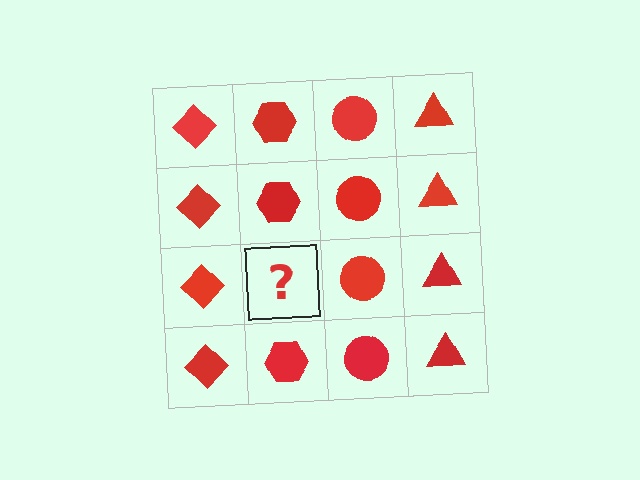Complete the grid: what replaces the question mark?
The question mark should be replaced with a red hexagon.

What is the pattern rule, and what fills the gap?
The rule is that each column has a consistent shape. The gap should be filled with a red hexagon.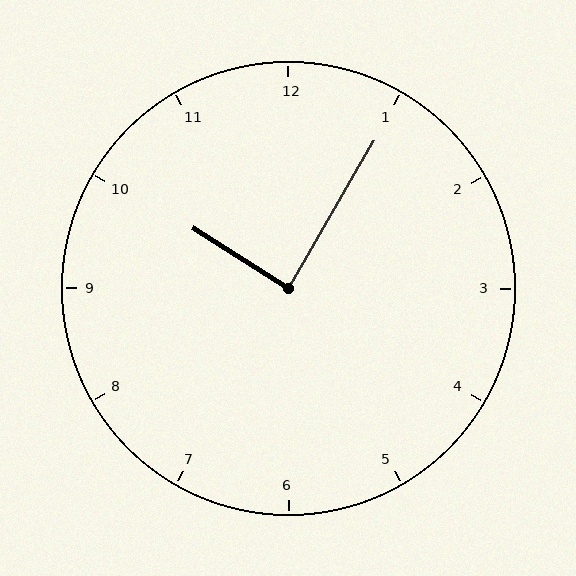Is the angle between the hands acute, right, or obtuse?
It is right.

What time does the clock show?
10:05.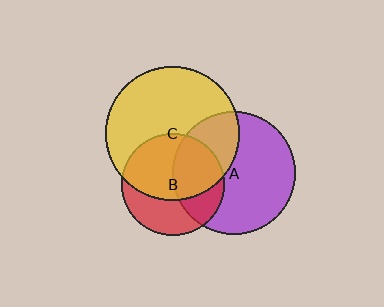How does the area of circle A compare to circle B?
Approximately 1.4 times.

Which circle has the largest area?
Circle C (yellow).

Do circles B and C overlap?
Yes.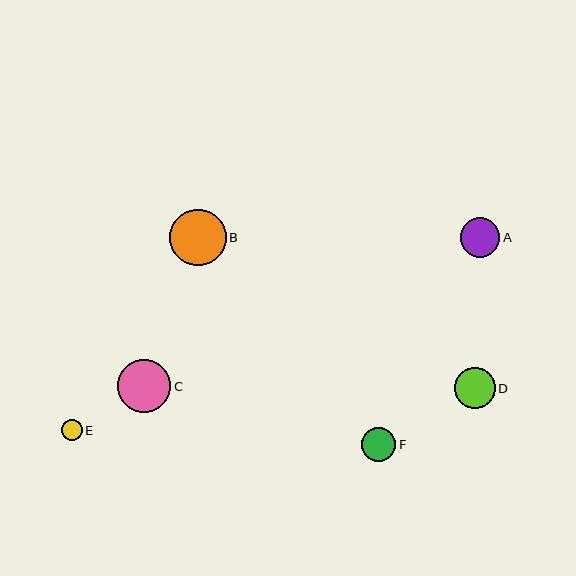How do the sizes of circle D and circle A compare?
Circle D and circle A are approximately the same size.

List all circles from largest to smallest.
From largest to smallest: B, C, D, A, F, E.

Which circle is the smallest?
Circle E is the smallest with a size of approximately 21 pixels.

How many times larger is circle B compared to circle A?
Circle B is approximately 1.4 times the size of circle A.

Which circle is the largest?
Circle B is the largest with a size of approximately 56 pixels.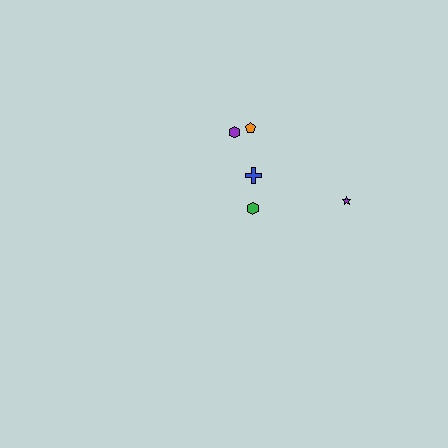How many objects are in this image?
There are 5 objects.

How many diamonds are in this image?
There are no diamonds.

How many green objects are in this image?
There is 1 green object.